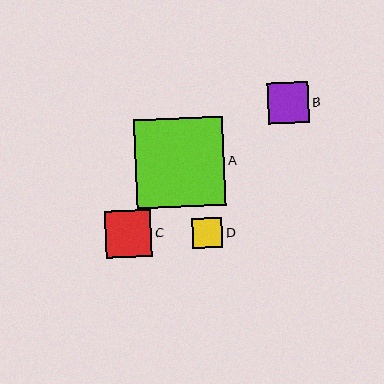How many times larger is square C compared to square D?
Square C is approximately 1.5 times the size of square D.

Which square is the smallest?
Square D is the smallest with a size of approximately 30 pixels.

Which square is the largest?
Square A is the largest with a size of approximately 89 pixels.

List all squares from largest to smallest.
From largest to smallest: A, C, B, D.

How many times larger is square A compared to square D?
Square A is approximately 2.9 times the size of square D.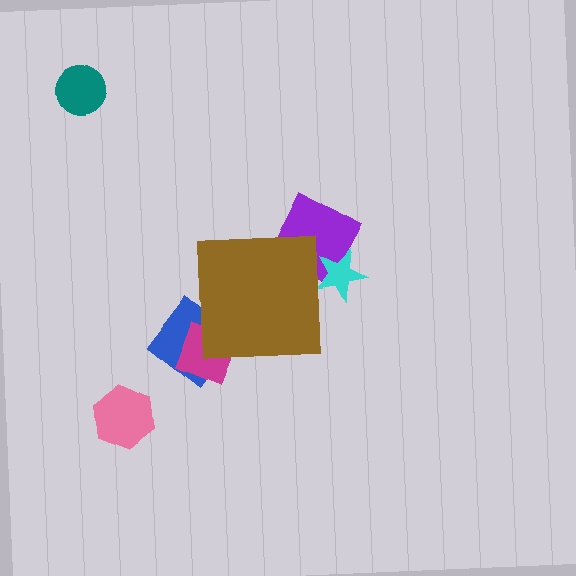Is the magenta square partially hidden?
Yes, the magenta square is partially hidden behind the brown square.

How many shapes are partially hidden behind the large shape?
4 shapes are partially hidden.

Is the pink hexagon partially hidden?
No, the pink hexagon is fully visible.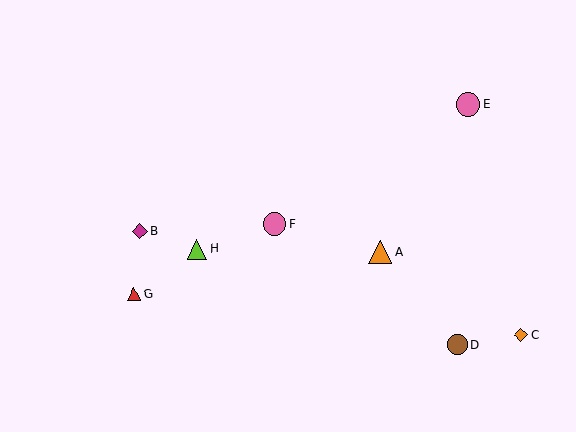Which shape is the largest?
The pink circle (labeled E) is the largest.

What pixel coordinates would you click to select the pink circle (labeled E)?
Click at (468, 104) to select the pink circle E.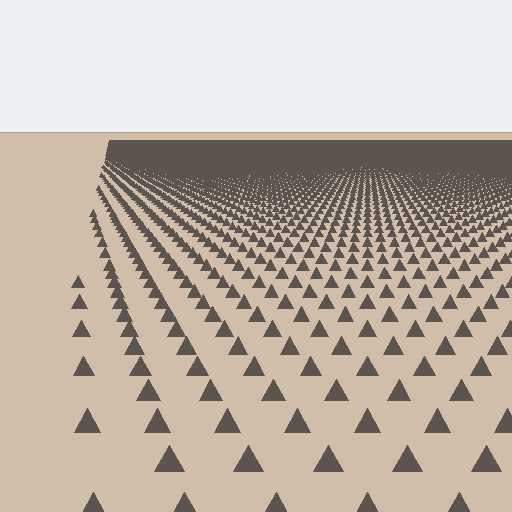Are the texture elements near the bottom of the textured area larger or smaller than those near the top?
Larger. Near the bottom, elements are closer to the viewer and appear at a bigger on-screen size.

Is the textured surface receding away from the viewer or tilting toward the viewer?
The surface is receding away from the viewer. Texture elements get smaller and denser toward the top.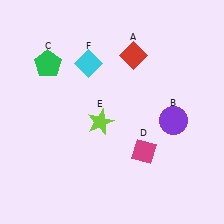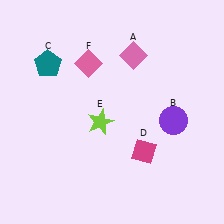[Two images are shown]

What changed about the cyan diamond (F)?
In Image 1, F is cyan. In Image 2, it changed to pink.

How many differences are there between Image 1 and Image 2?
There are 3 differences between the two images.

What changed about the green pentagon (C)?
In Image 1, C is green. In Image 2, it changed to teal.